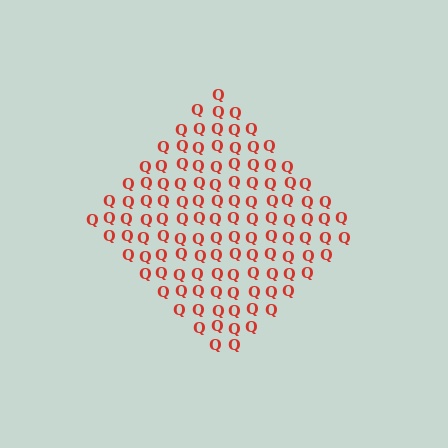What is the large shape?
The large shape is a diamond.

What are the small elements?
The small elements are letter Q's.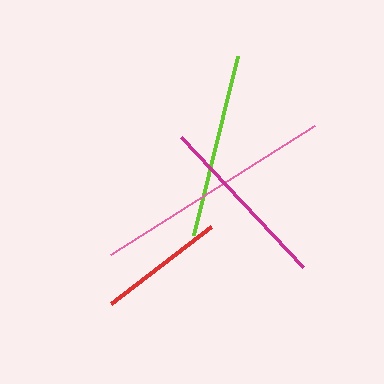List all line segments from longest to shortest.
From longest to shortest: pink, lime, magenta, red.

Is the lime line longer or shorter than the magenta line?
The lime line is longer than the magenta line.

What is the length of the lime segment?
The lime segment is approximately 184 pixels long.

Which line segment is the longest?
The pink line is the longest at approximately 241 pixels.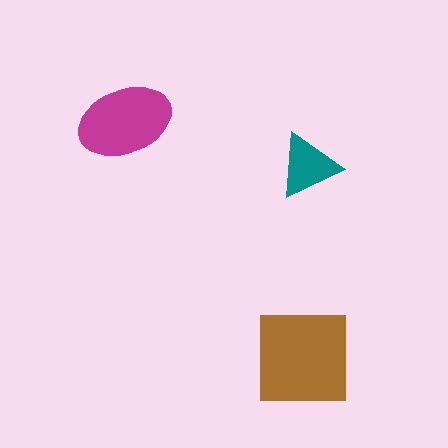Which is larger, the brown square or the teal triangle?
The brown square.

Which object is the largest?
The brown square.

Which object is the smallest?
The teal triangle.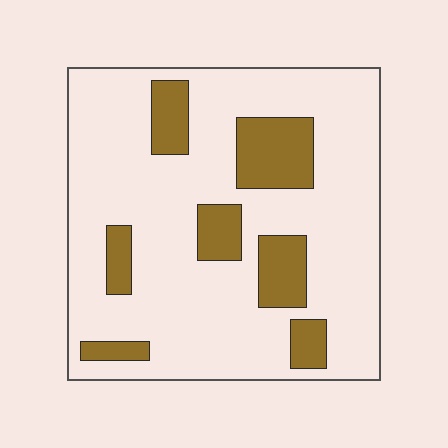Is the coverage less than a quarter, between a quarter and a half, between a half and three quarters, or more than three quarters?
Less than a quarter.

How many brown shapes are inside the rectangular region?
7.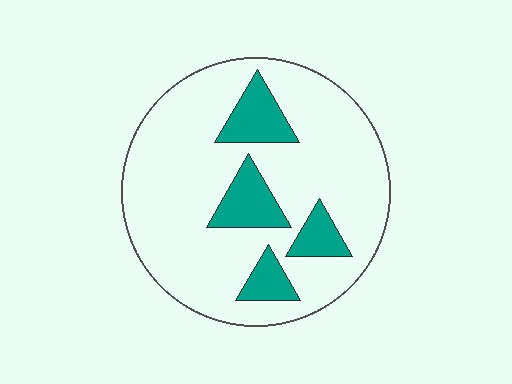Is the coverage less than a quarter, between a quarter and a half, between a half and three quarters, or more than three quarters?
Less than a quarter.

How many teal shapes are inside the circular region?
4.